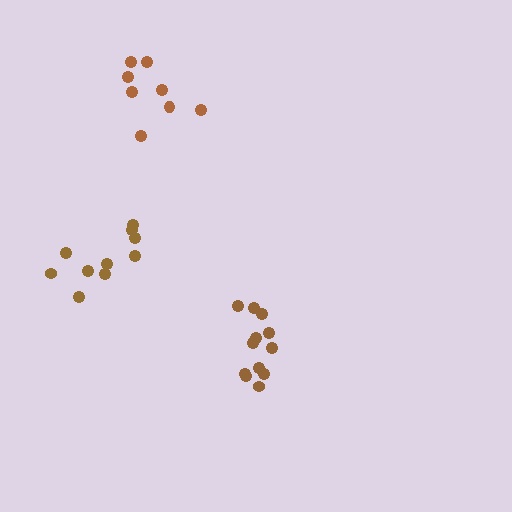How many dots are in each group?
Group 1: 12 dots, Group 2: 10 dots, Group 3: 8 dots (30 total).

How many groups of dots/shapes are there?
There are 3 groups.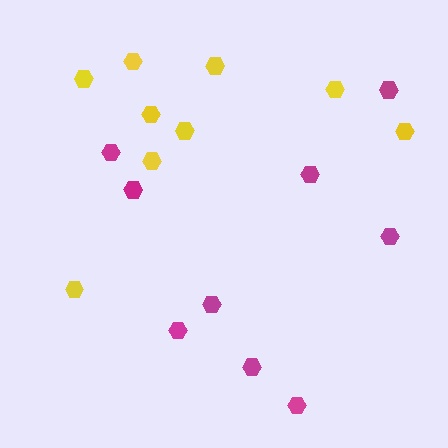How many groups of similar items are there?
There are 2 groups: one group of magenta hexagons (9) and one group of yellow hexagons (9).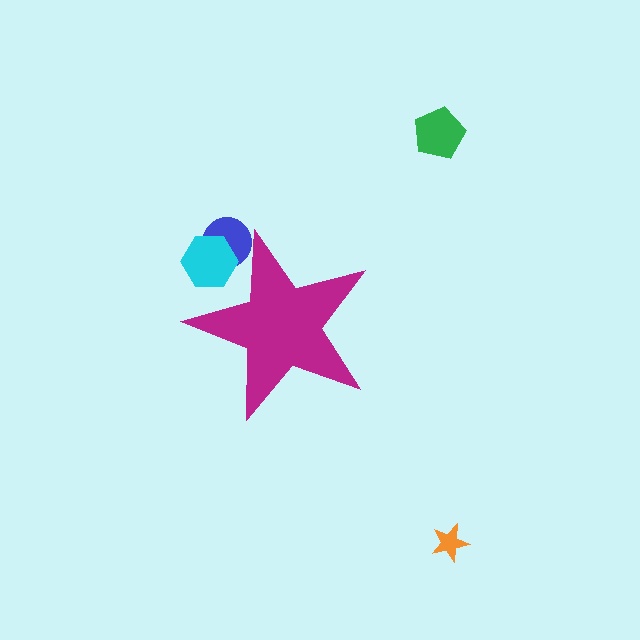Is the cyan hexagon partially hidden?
Yes, the cyan hexagon is partially hidden behind the magenta star.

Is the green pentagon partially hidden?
No, the green pentagon is fully visible.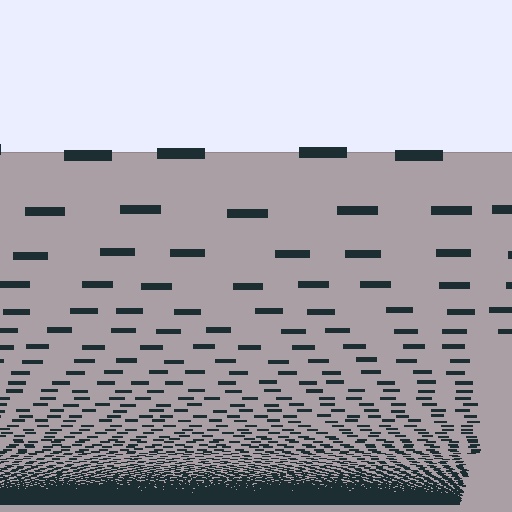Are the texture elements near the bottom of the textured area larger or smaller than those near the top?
Smaller. The gradient is inverted — elements near the bottom are smaller and denser.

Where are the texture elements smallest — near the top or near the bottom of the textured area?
Near the bottom.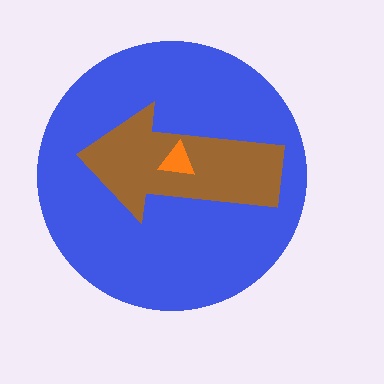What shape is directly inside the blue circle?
The brown arrow.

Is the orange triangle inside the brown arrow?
Yes.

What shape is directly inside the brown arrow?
The orange triangle.